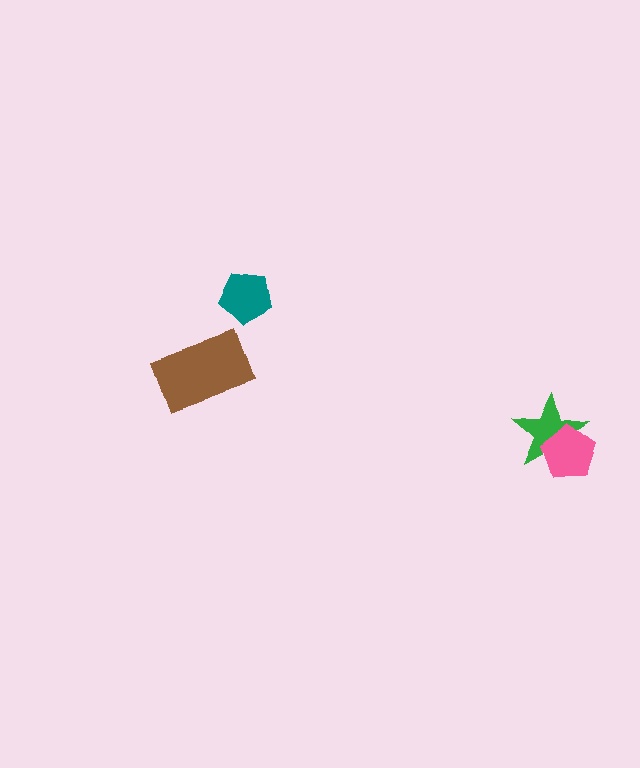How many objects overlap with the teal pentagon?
0 objects overlap with the teal pentagon.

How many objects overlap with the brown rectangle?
0 objects overlap with the brown rectangle.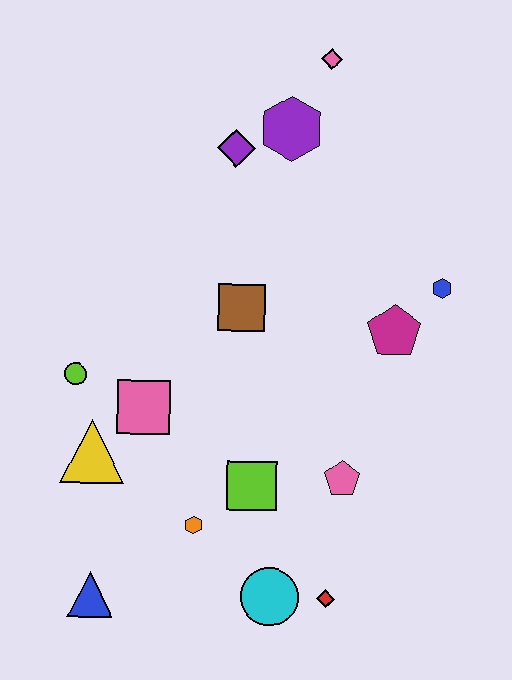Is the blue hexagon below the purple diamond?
Yes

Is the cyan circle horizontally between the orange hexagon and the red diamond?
Yes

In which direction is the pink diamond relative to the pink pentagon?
The pink diamond is above the pink pentagon.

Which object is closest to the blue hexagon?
The magenta pentagon is closest to the blue hexagon.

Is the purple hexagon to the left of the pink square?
No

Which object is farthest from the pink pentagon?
The pink diamond is farthest from the pink pentagon.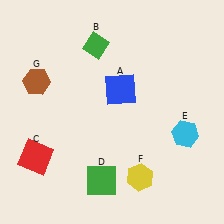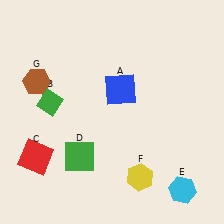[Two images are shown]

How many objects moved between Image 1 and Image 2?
3 objects moved between the two images.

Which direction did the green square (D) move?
The green square (D) moved up.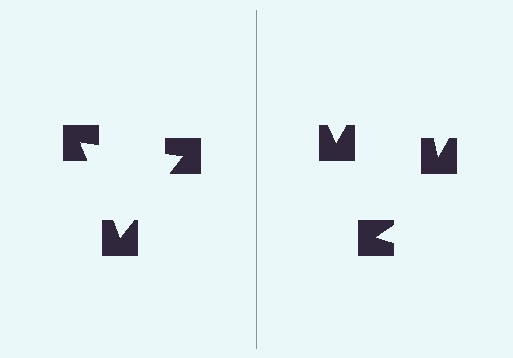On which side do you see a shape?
An illusory triangle appears on the left side. On the right side the wedge cuts are rotated, so no coherent shape forms.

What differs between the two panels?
The notched squares are positioned identically on both sides; only the wedge orientations differ. On the left they align to a triangle; on the right they are misaligned.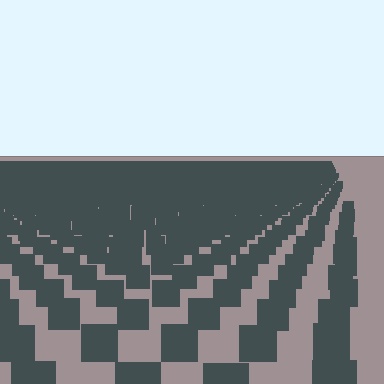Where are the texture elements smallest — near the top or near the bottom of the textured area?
Near the top.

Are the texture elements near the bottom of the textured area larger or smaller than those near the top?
Larger. Near the bottom, elements are closer to the viewer and appear at a bigger on-screen size.